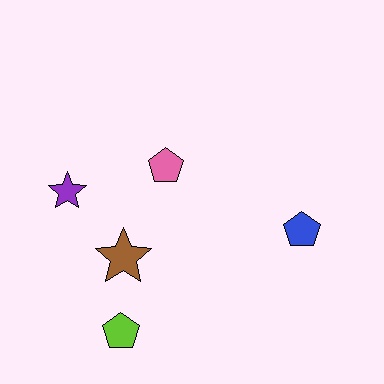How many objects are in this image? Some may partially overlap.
There are 5 objects.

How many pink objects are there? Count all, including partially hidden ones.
There is 1 pink object.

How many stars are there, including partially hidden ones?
There are 2 stars.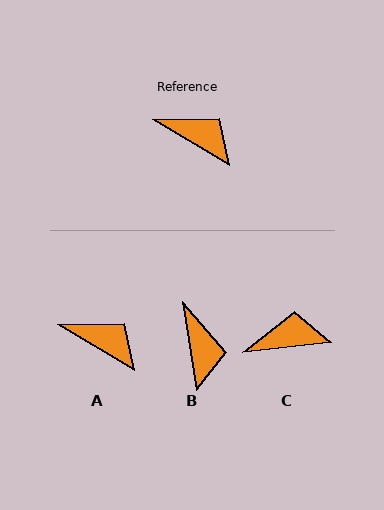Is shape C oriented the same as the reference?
No, it is off by about 38 degrees.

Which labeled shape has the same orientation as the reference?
A.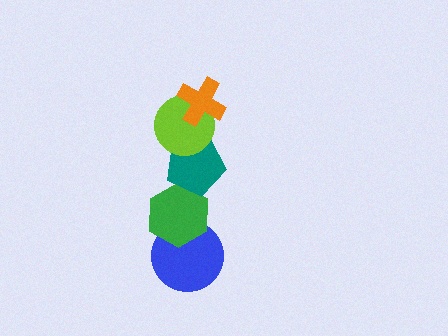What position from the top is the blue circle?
The blue circle is 5th from the top.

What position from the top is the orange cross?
The orange cross is 1st from the top.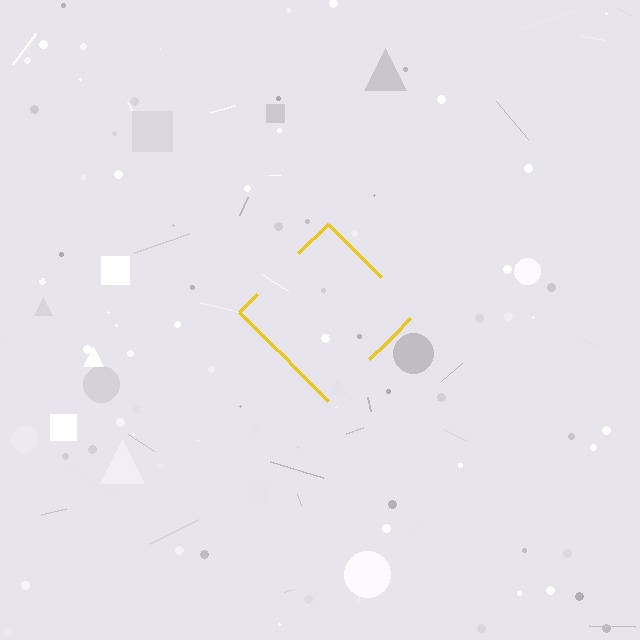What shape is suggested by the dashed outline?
The dashed outline suggests a diamond.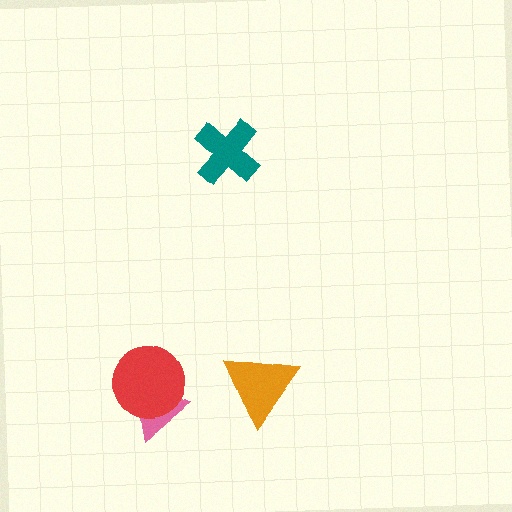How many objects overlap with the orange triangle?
0 objects overlap with the orange triangle.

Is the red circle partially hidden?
No, no other shape covers it.